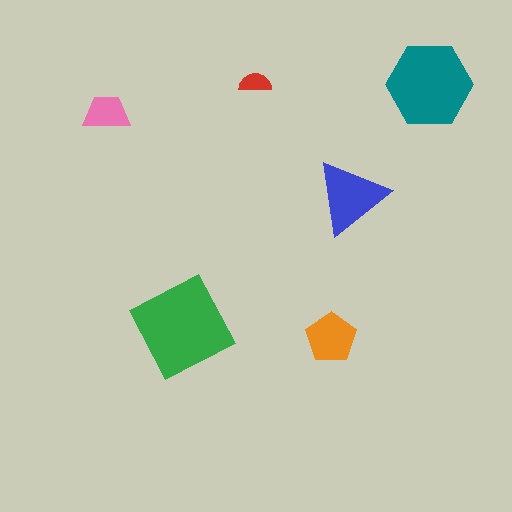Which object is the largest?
The green diamond.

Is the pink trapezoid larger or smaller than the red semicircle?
Larger.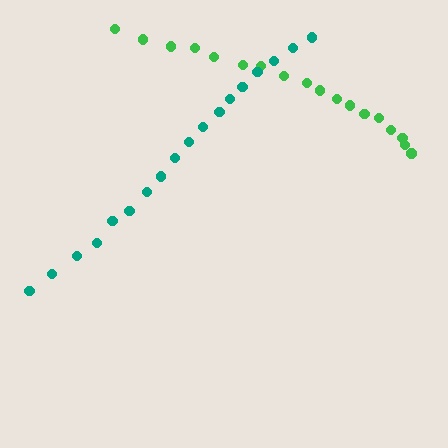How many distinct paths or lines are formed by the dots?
There are 2 distinct paths.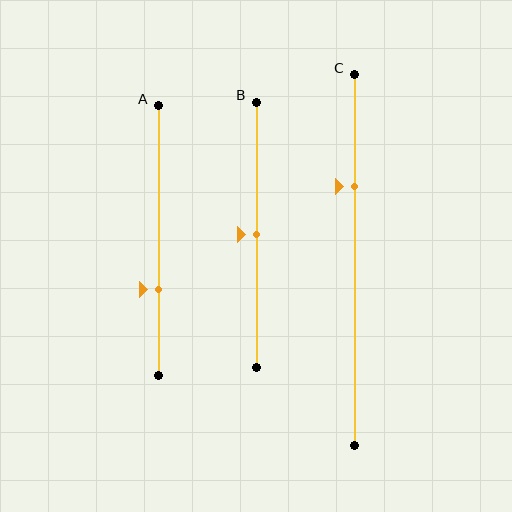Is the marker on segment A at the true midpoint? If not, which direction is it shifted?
No, the marker on segment A is shifted downward by about 18% of the segment length.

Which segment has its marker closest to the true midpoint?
Segment B has its marker closest to the true midpoint.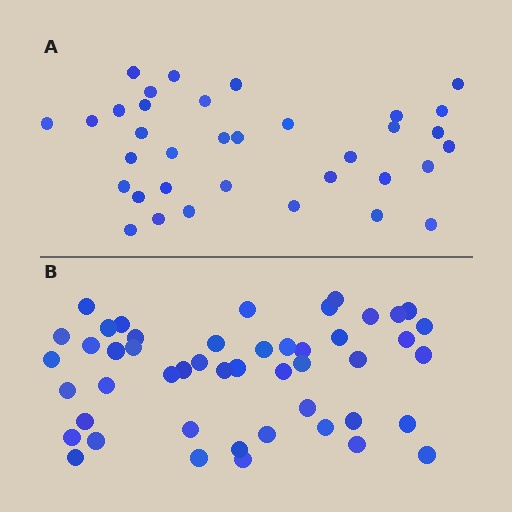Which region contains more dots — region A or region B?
Region B (the bottom region) has more dots.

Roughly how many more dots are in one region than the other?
Region B has approximately 15 more dots than region A.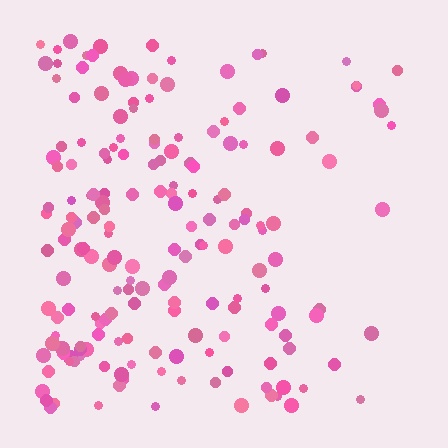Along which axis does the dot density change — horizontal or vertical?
Horizontal.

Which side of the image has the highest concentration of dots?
The left.